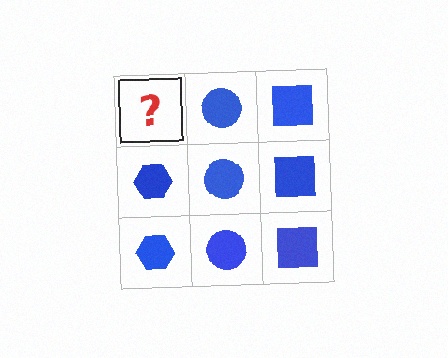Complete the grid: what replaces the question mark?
The question mark should be replaced with a blue hexagon.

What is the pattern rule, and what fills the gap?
The rule is that each column has a consistent shape. The gap should be filled with a blue hexagon.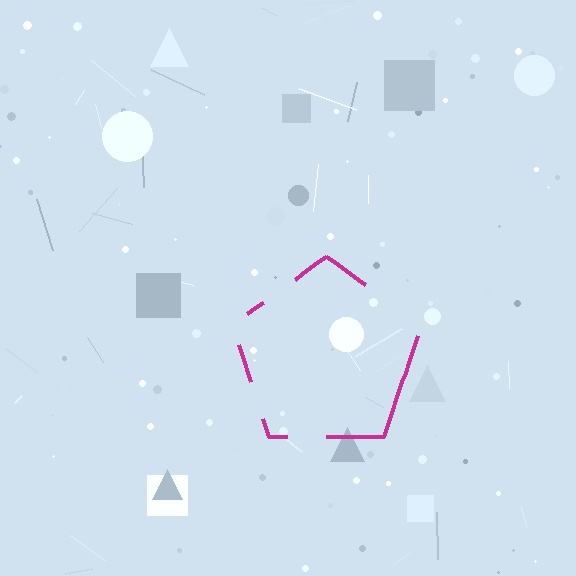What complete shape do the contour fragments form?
The contour fragments form a pentagon.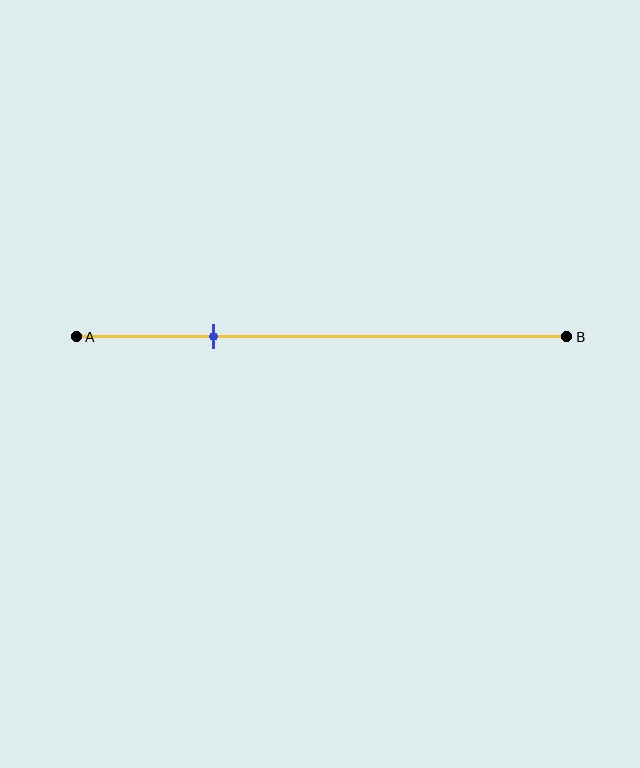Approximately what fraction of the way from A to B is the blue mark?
The blue mark is approximately 30% of the way from A to B.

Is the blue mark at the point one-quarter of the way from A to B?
No, the mark is at about 30% from A, not at the 25% one-quarter point.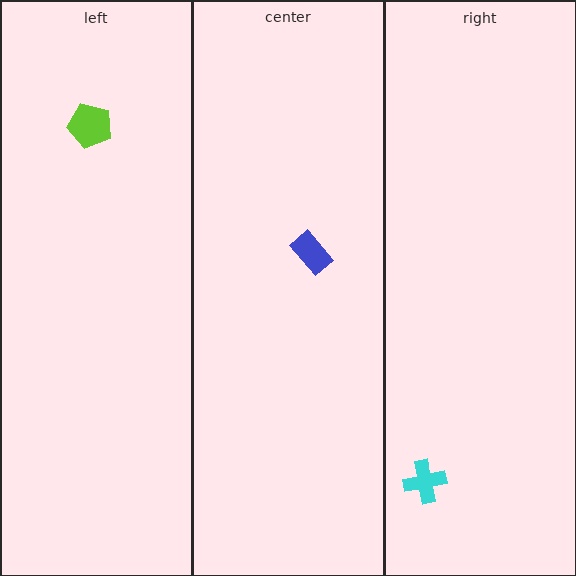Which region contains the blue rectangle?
The center region.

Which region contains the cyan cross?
The right region.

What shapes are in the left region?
The lime pentagon.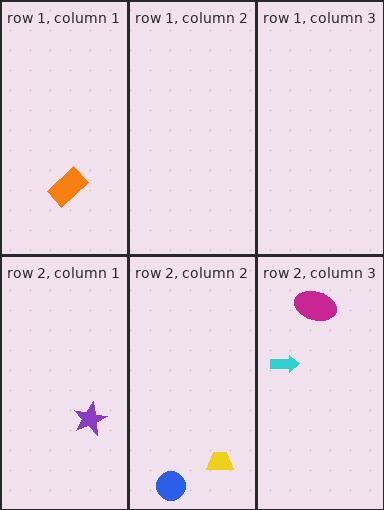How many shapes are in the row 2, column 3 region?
2.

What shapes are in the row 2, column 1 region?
The purple star.